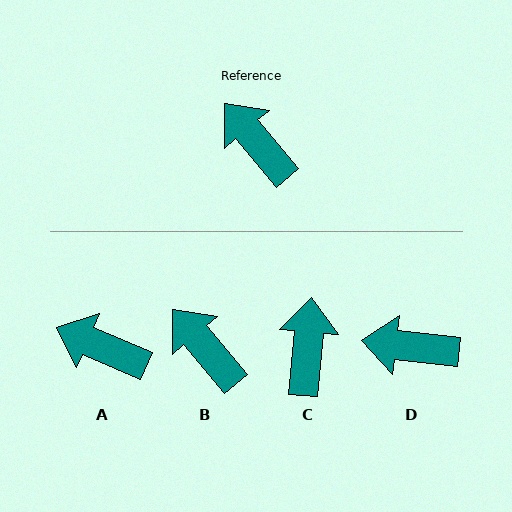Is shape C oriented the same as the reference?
No, it is off by about 45 degrees.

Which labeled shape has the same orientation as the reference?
B.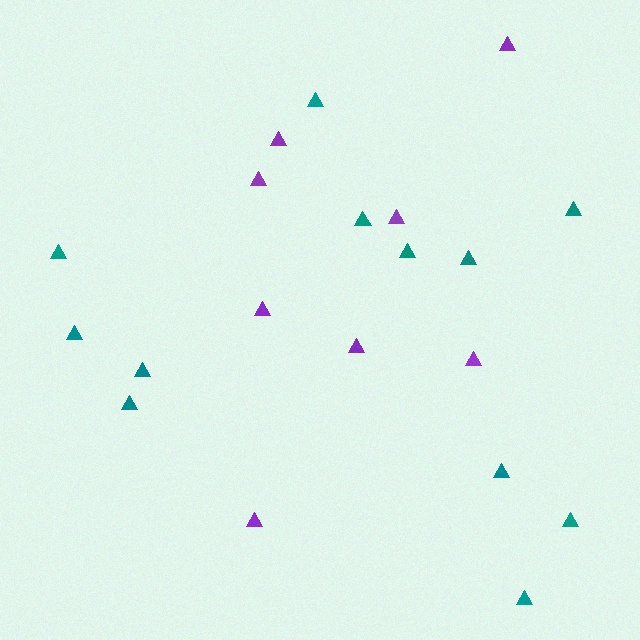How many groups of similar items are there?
There are 2 groups: one group of teal triangles (12) and one group of purple triangles (8).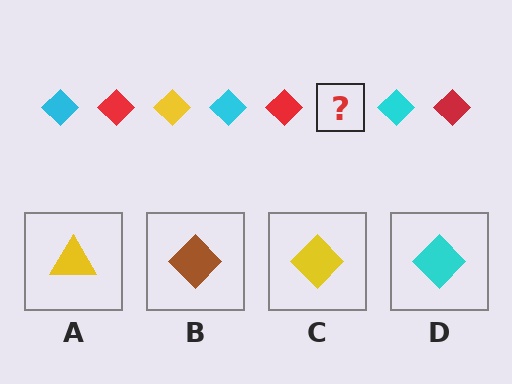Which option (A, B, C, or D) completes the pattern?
C.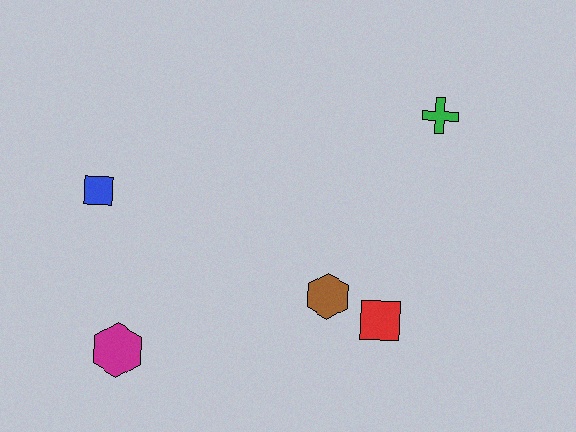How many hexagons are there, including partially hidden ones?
There are 2 hexagons.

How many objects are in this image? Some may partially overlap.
There are 5 objects.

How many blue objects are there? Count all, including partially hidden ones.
There is 1 blue object.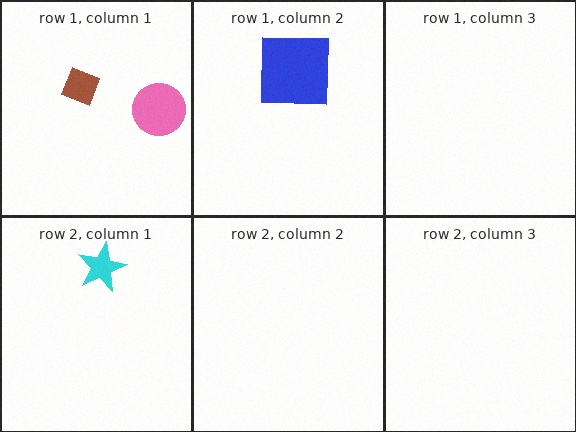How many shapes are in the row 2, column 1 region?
1.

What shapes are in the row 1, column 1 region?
The pink circle, the brown diamond.